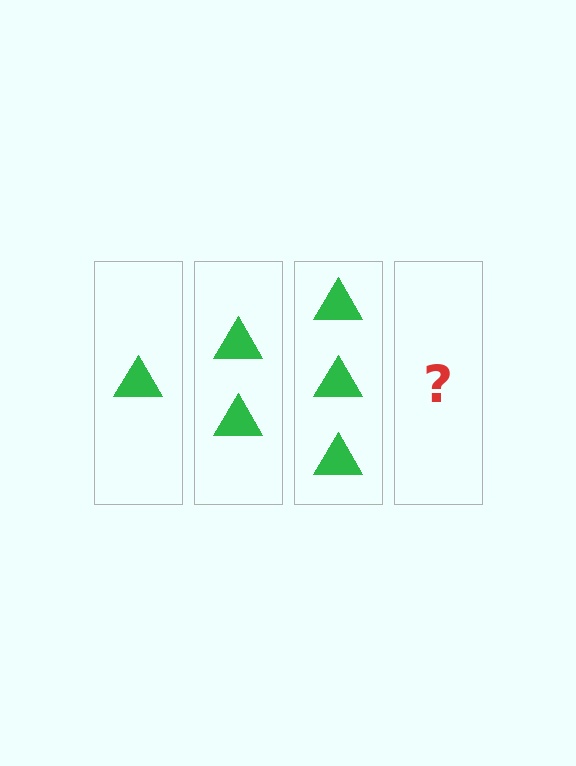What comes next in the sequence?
The next element should be 4 triangles.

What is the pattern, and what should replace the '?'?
The pattern is that each step adds one more triangle. The '?' should be 4 triangles.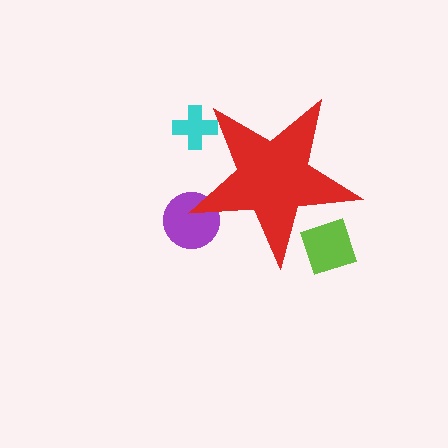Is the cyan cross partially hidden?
Yes, the cyan cross is partially hidden behind the red star.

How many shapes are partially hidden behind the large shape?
3 shapes are partially hidden.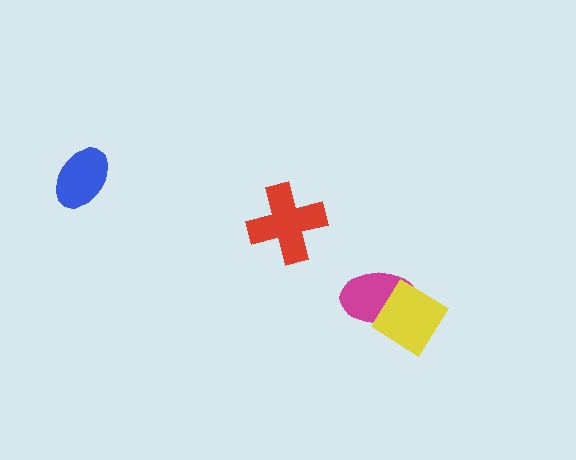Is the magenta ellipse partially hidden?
Yes, it is partially covered by another shape.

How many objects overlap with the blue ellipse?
0 objects overlap with the blue ellipse.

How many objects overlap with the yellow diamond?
1 object overlaps with the yellow diamond.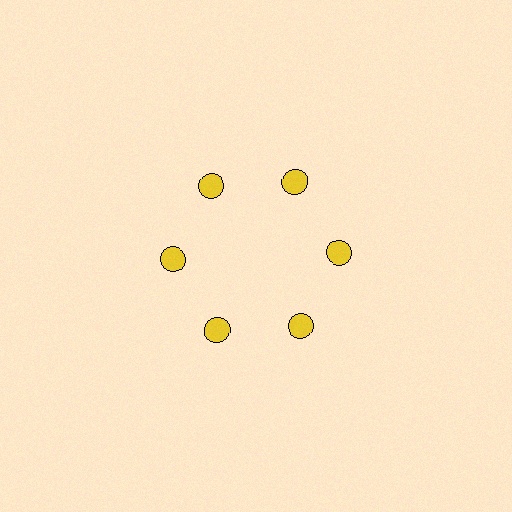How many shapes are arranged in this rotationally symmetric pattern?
There are 6 shapes, arranged in 6 groups of 1.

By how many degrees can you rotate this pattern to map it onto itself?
The pattern maps onto itself every 60 degrees of rotation.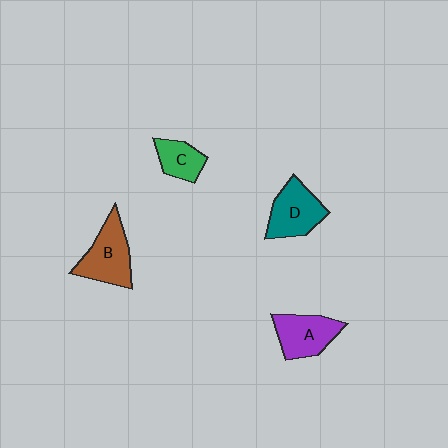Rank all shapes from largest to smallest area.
From largest to smallest: B (brown), D (teal), A (purple), C (green).